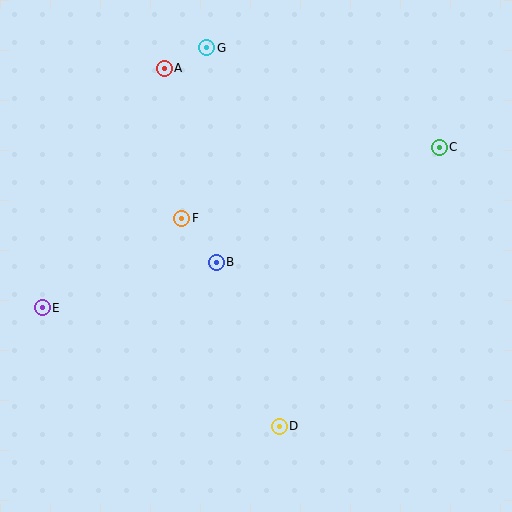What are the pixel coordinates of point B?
Point B is at (216, 262).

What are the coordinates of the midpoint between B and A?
The midpoint between B and A is at (190, 165).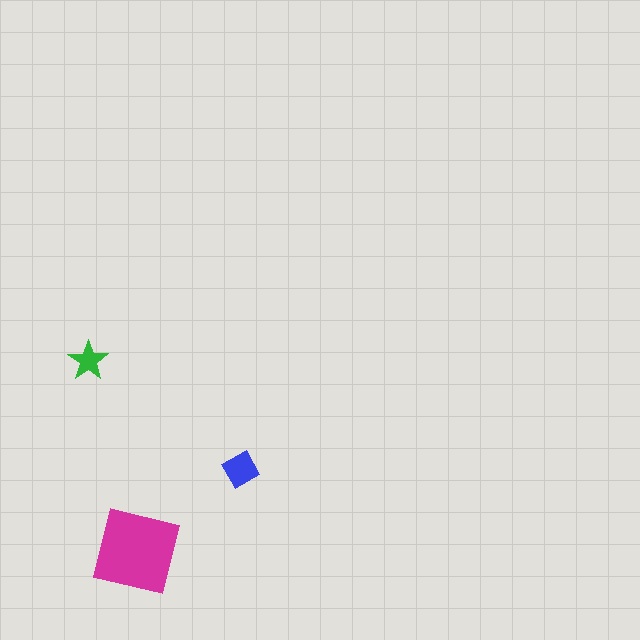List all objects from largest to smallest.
The magenta square, the blue square, the green star.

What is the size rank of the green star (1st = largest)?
3rd.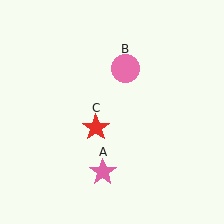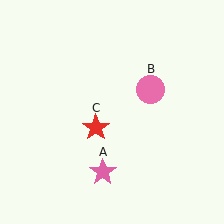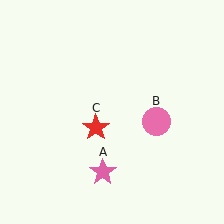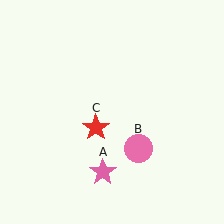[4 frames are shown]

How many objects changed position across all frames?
1 object changed position: pink circle (object B).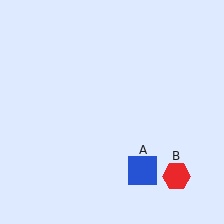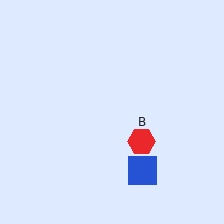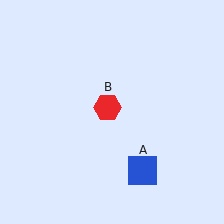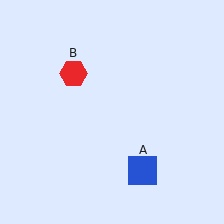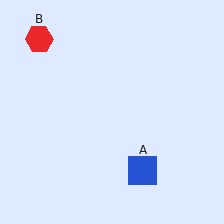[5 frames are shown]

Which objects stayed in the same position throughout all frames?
Blue square (object A) remained stationary.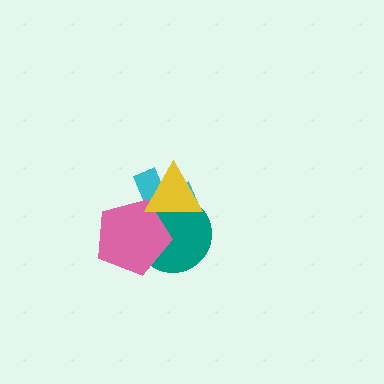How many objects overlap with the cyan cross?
3 objects overlap with the cyan cross.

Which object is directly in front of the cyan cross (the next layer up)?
The teal circle is directly in front of the cyan cross.